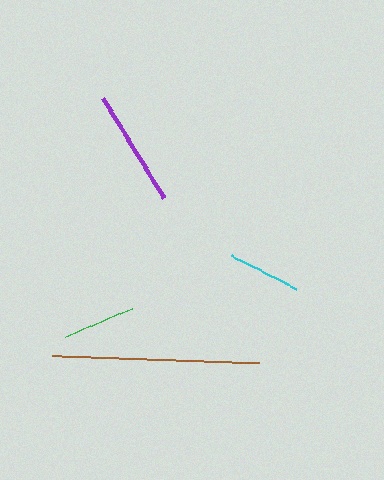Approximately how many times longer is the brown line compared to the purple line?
The brown line is approximately 1.8 times the length of the purple line.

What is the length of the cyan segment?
The cyan segment is approximately 73 pixels long.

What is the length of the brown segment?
The brown segment is approximately 207 pixels long.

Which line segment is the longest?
The brown line is the longest at approximately 207 pixels.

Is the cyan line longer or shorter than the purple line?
The purple line is longer than the cyan line.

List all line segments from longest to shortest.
From longest to shortest: brown, purple, cyan, green.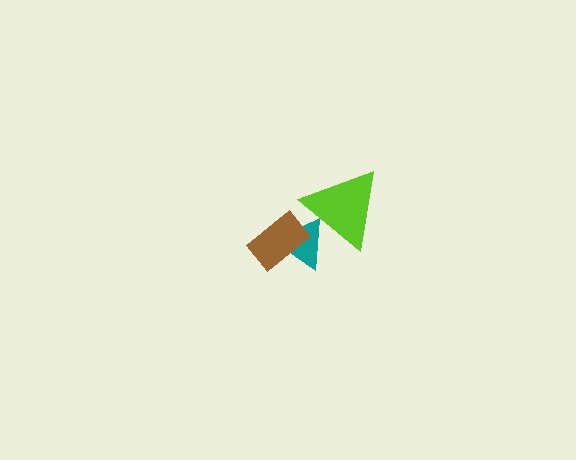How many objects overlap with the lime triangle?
1 object overlaps with the lime triangle.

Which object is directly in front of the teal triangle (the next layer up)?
The brown rectangle is directly in front of the teal triangle.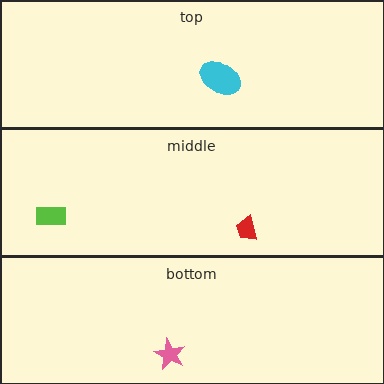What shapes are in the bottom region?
The pink star.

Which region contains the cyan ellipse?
The top region.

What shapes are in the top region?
The cyan ellipse.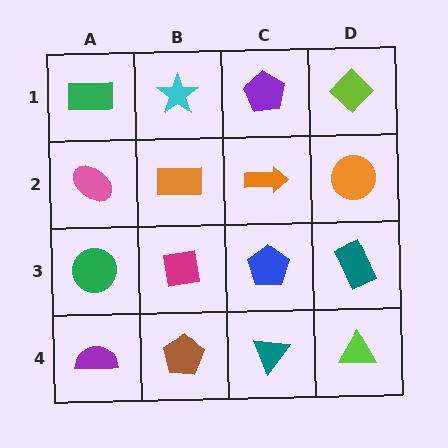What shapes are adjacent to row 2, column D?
A lime diamond (row 1, column D), a teal rectangle (row 3, column D), an orange arrow (row 2, column C).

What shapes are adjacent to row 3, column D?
An orange circle (row 2, column D), a lime triangle (row 4, column D), a blue pentagon (row 3, column C).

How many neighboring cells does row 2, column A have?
3.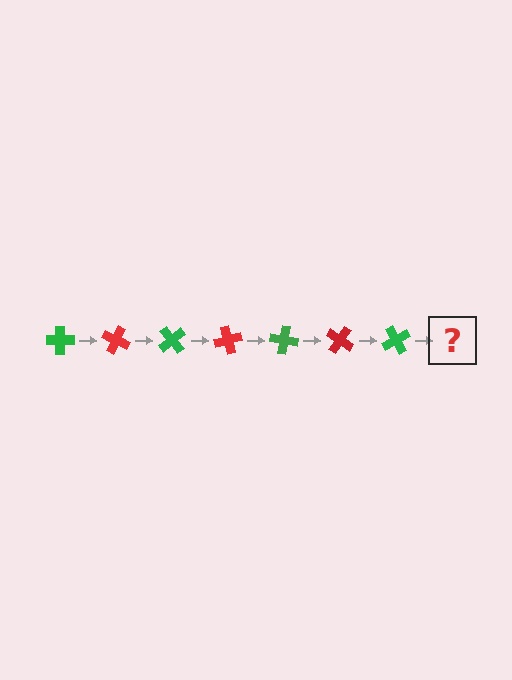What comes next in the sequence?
The next element should be a red cross, rotated 175 degrees from the start.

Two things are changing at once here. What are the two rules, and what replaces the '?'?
The two rules are that it rotates 25 degrees each step and the color cycles through green and red. The '?' should be a red cross, rotated 175 degrees from the start.